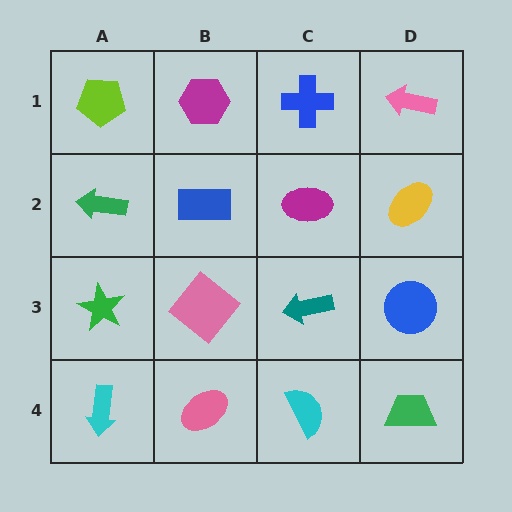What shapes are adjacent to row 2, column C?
A blue cross (row 1, column C), a teal arrow (row 3, column C), a blue rectangle (row 2, column B), a yellow ellipse (row 2, column D).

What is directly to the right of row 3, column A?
A pink diamond.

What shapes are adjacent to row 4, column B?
A pink diamond (row 3, column B), a cyan arrow (row 4, column A), a cyan semicircle (row 4, column C).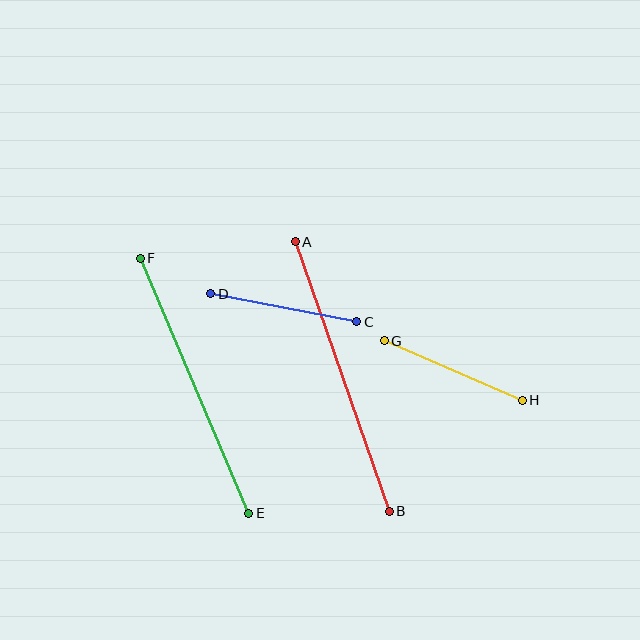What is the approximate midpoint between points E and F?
The midpoint is at approximately (194, 386) pixels.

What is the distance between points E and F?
The distance is approximately 277 pixels.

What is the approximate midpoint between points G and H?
The midpoint is at approximately (453, 371) pixels.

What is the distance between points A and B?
The distance is approximately 286 pixels.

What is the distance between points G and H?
The distance is approximately 150 pixels.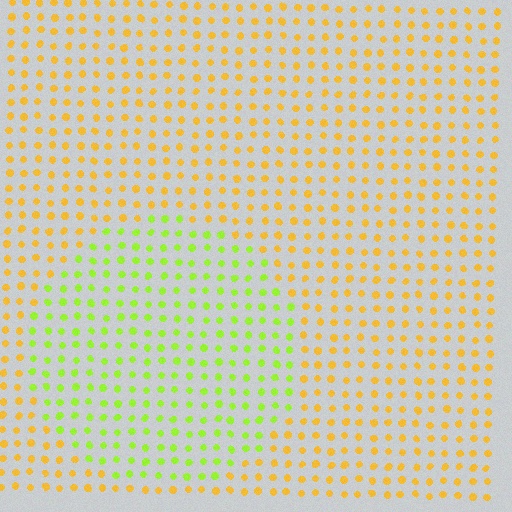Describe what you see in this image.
The image is filled with small yellow elements in a uniform arrangement. A circle-shaped region is visible where the elements are tinted to a slightly different hue, forming a subtle color boundary.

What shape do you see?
I see a circle.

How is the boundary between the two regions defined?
The boundary is defined purely by a slight shift in hue (about 47 degrees). Spacing, size, and orientation are identical on both sides.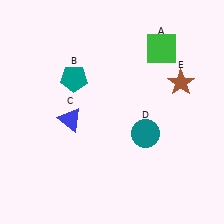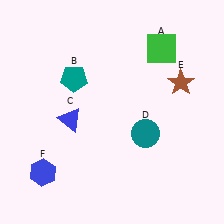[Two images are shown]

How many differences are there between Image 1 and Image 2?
There is 1 difference between the two images.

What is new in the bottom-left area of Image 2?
A blue hexagon (F) was added in the bottom-left area of Image 2.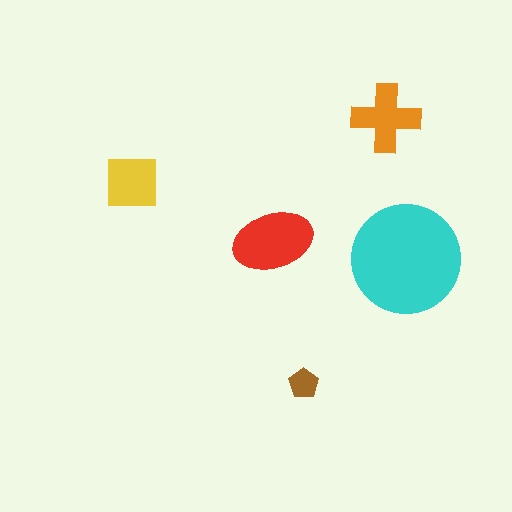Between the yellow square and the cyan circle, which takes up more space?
The cyan circle.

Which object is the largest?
The cyan circle.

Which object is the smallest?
The brown pentagon.